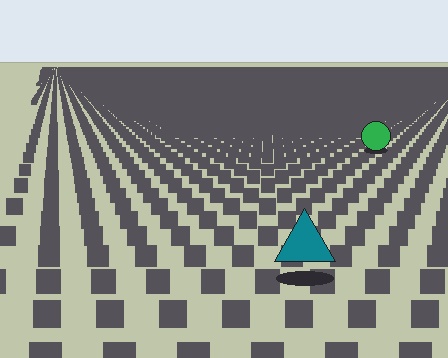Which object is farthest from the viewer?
The green circle is farthest from the viewer. It appears smaller and the ground texture around it is denser.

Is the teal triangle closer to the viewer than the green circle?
Yes. The teal triangle is closer — you can tell from the texture gradient: the ground texture is coarser near it.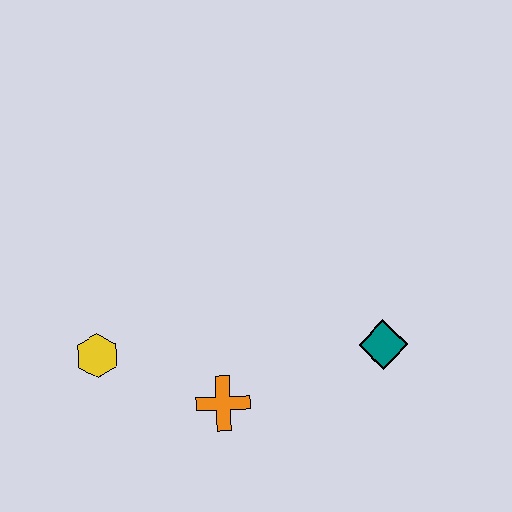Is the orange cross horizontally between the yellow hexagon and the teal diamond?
Yes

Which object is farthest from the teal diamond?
The yellow hexagon is farthest from the teal diamond.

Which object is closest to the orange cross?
The yellow hexagon is closest to the orange cross.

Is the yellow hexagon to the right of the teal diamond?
No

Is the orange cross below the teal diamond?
Yes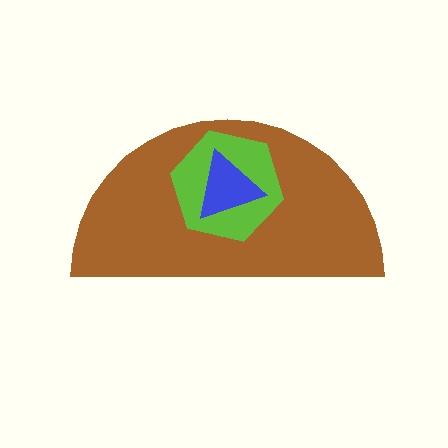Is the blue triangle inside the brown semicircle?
Yes.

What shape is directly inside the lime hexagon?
The blue triangle.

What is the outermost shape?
The brown semicircle.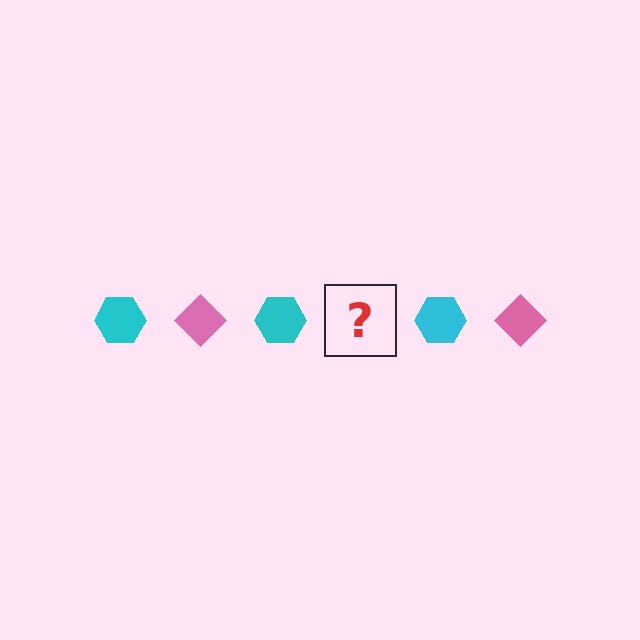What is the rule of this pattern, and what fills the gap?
The rule is that the pattern alternates between cyan hexagon and pink diamond. The gap should be filled with a pink diamond.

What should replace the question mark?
The question mark should be replaced with a pink diamond.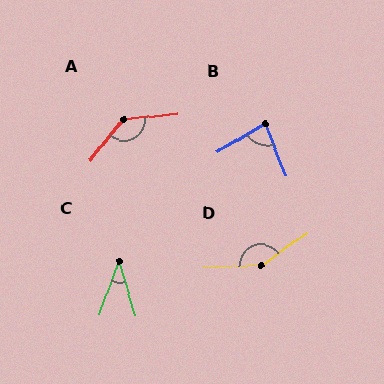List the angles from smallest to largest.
C (36°), B (81°), A (134°), D (148°).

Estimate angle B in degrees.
Approximately 81 degrees.